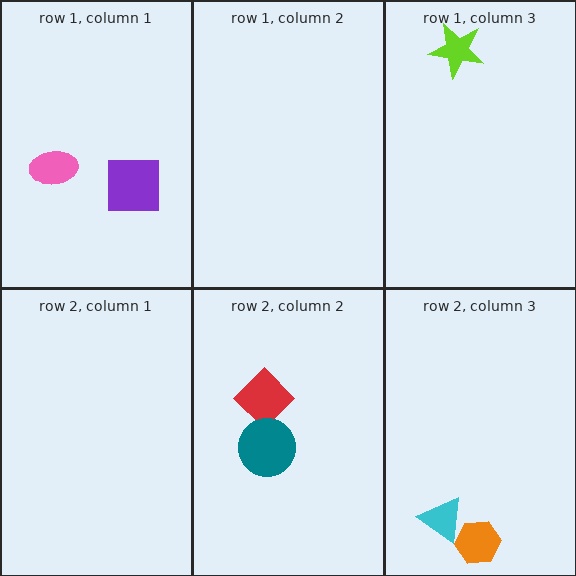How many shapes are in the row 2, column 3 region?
2.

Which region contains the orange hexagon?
The row 2, column 3 region.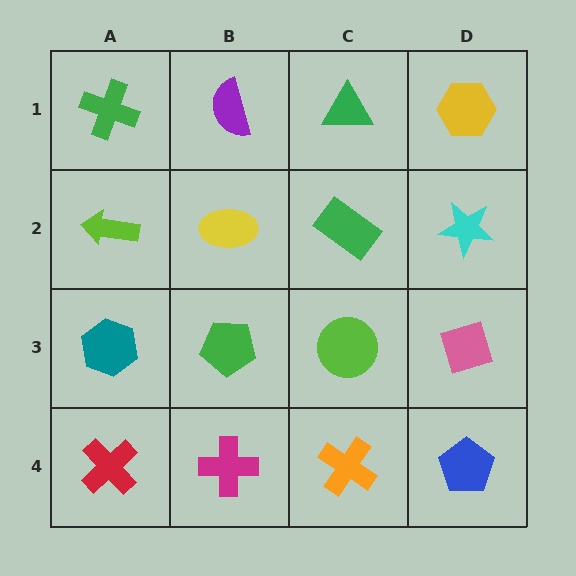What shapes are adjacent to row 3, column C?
A green rectangle (row 2, column C), an orange cross (row 4, column C), a green pentagon (row 3, column B), a pink diamond (row 3, column D).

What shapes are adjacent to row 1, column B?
A yellow ellipse (row 2, column B), a green cross (row 1, column A), a green triangle (row 1, column C).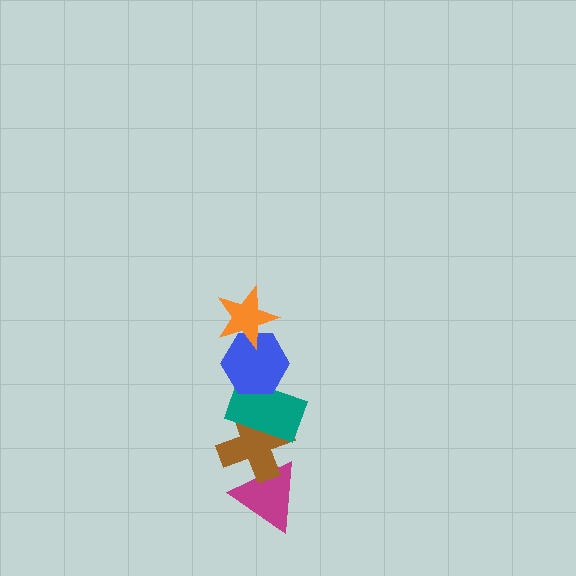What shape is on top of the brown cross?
The teal rectangle is on top of the brown cross.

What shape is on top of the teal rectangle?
The blue hexagon is on top of the teal rectangle.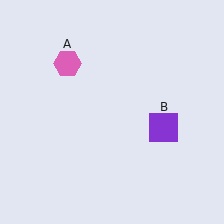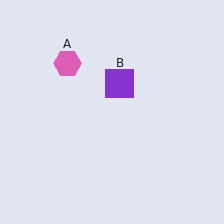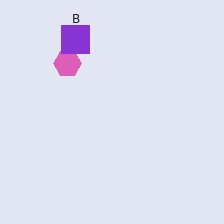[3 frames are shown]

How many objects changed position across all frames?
1 object changed position: purple square (object B).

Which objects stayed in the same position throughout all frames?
Pink hexagon (object A) remained stationary.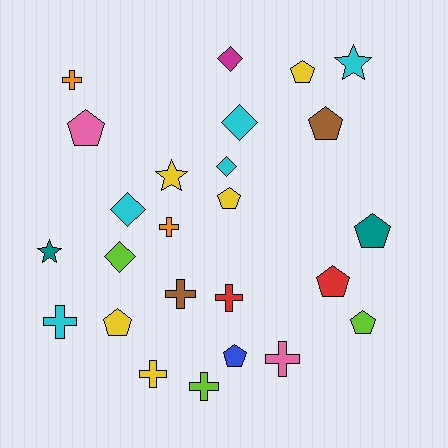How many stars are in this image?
There are 3 stars.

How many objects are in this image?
There are 25 objects.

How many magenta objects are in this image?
There is 1 magenta object.